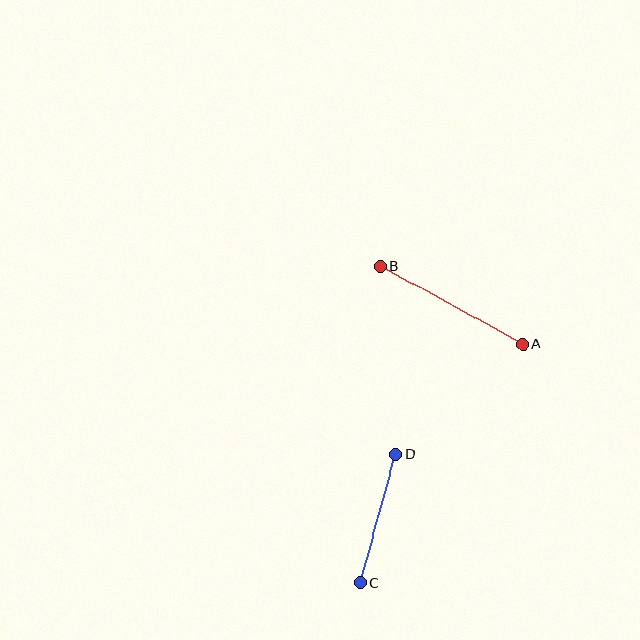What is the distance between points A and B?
The distance is approximately 162 pixels.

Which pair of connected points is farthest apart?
Points A and B are farthest apart.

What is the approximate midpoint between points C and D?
The midpoint is at approximately (378, 519) pixels.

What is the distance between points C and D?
The distance is approximately 134 pixels.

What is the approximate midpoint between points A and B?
The midpoint is at approximately (451, 305) pixels.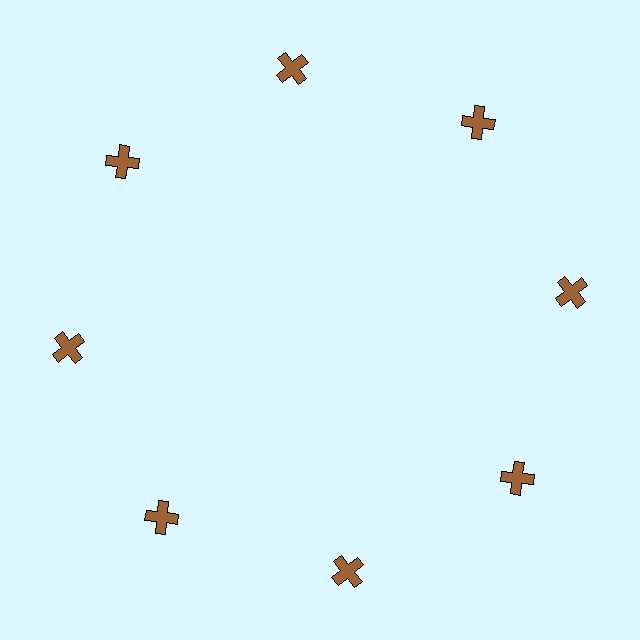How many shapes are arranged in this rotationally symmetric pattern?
There are 8 shapes, arranged in 8 groups of 1.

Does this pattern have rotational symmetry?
Yes, this pattern has 8-fold rotational symmetry. It looks the same after rotating 45 degrees around the center.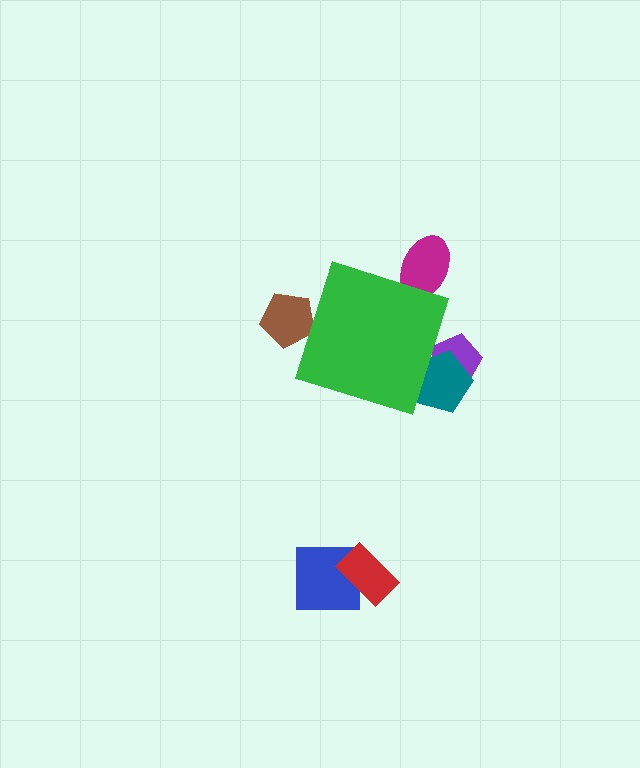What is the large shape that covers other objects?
A green diamond.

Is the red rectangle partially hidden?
No, the red rectangle is fully visible.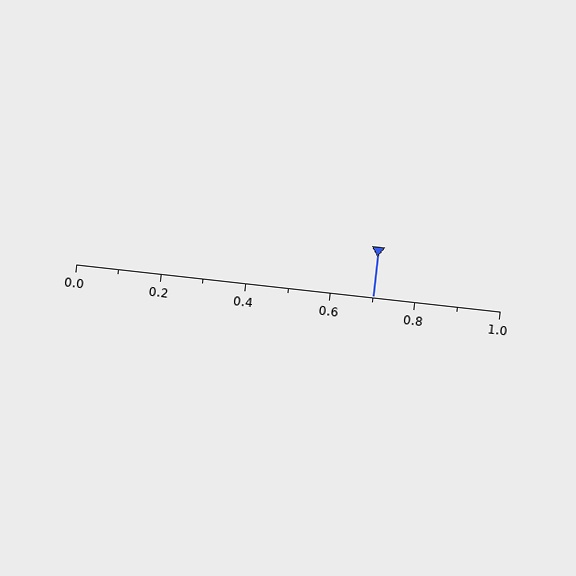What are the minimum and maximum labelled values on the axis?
The axis runs from 0.0 to 1.0.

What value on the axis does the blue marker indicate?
The marker indicates approximately 0.7.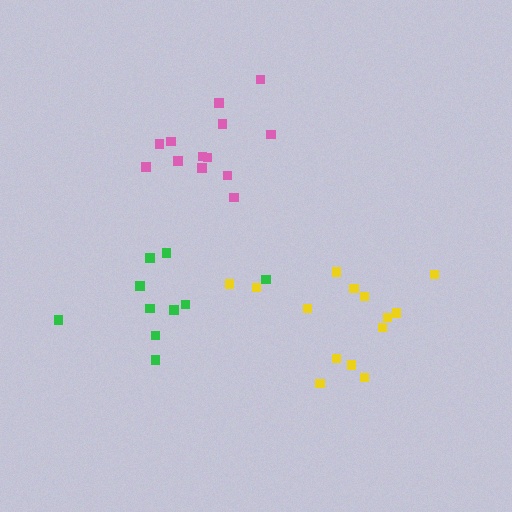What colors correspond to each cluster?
The clusters are colored: yellow, pink, green.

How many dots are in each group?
Group 1: 14 dots, Group 2: 13 dots, Group 3: 10 dots (37 total).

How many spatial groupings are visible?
There are 3 spatial groupings.